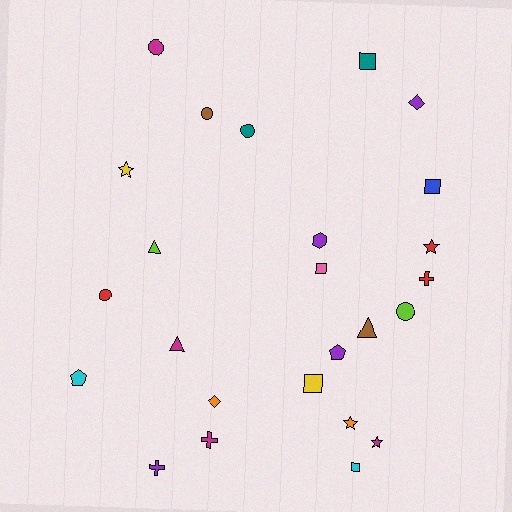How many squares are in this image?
There are 5 squares.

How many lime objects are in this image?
There are 2 lime objects.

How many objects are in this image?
There are 25 objects.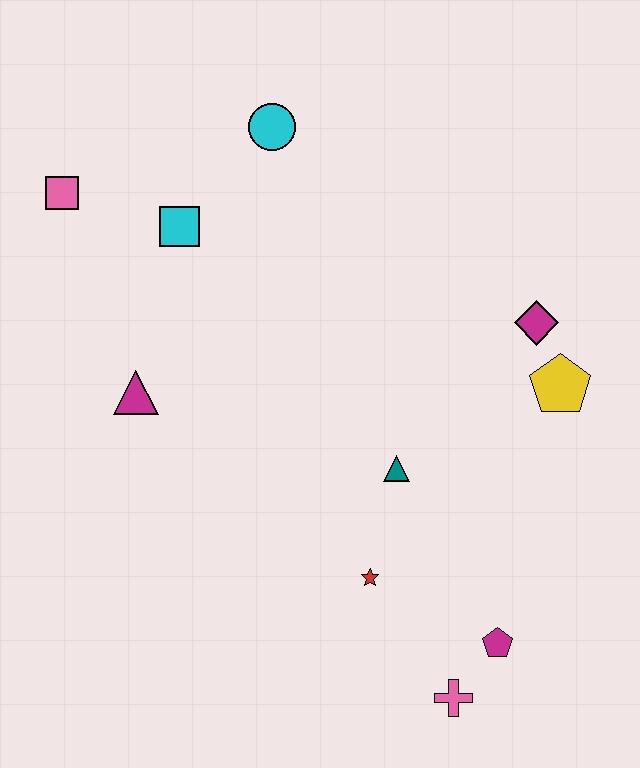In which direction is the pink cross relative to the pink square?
The pink cross is below the pink square.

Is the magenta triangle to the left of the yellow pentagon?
Yes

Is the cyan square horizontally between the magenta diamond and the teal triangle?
No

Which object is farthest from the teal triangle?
The pink square is farthest from the teal triangle.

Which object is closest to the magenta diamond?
The yellow pentagon is closest to the magenta diamond.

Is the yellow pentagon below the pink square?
Yes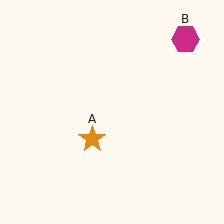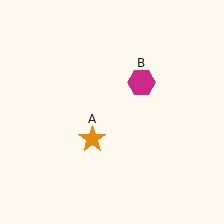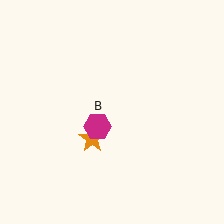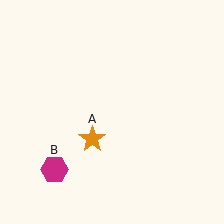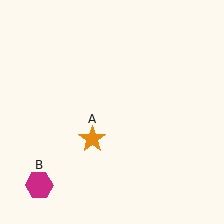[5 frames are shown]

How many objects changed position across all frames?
1 object changed position: magenta hexagon (object B).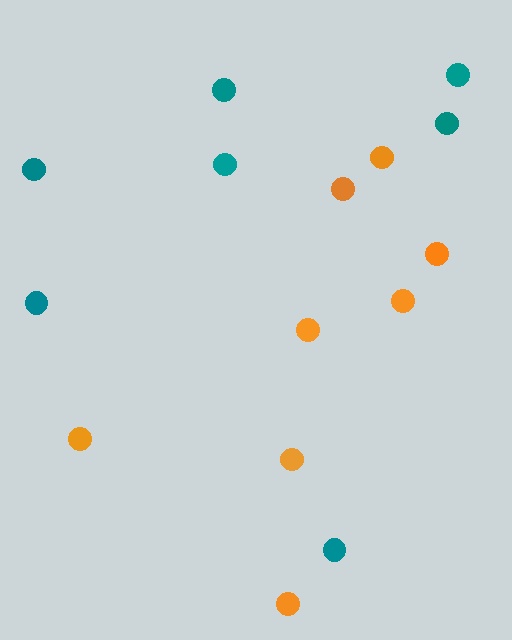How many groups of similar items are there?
There are 2 groups: one group of orange circles (8) and one group of teal circles (7).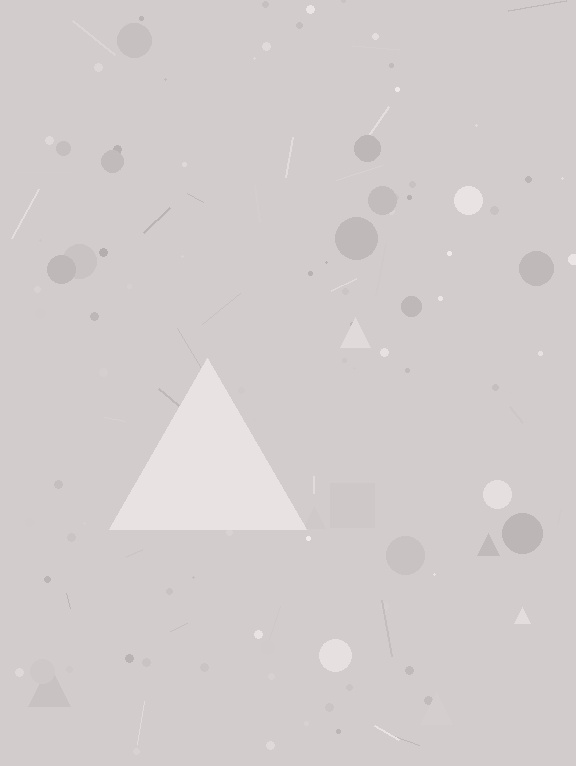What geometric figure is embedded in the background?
A triangle is embedded in the background.